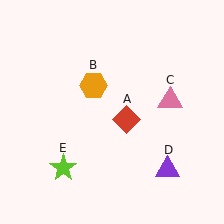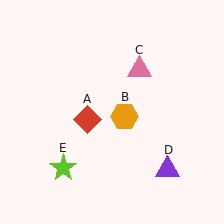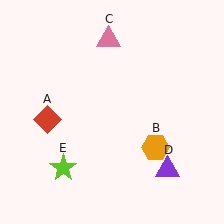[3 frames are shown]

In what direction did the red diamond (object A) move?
The red diamond (object A) moved left.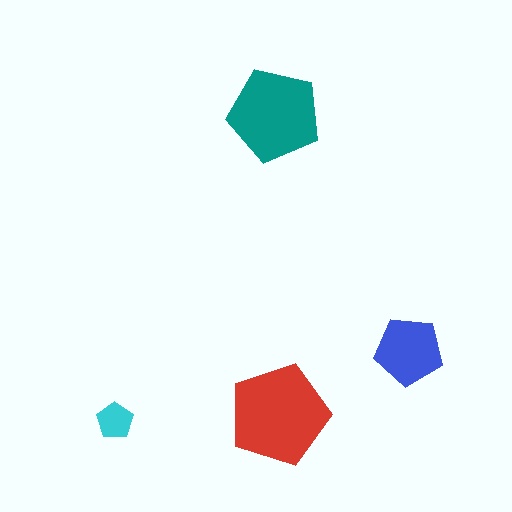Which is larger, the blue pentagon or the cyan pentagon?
The blue one.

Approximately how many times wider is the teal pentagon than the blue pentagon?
About 1.5 times wider.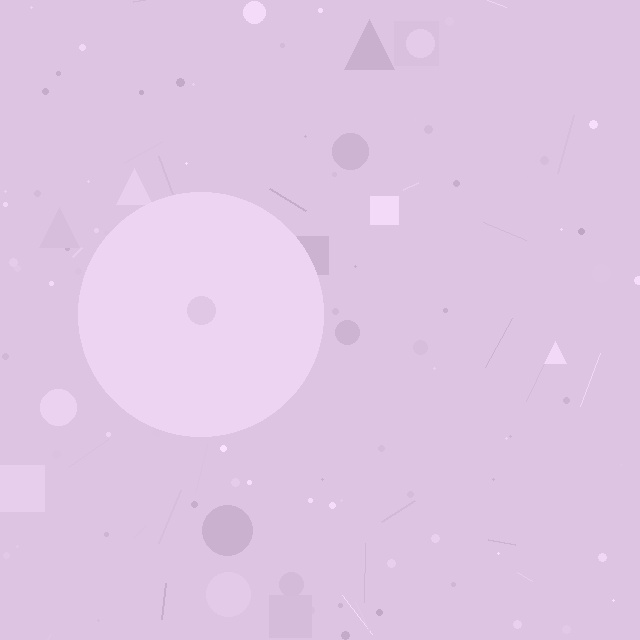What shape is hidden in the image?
A circle is hidden in the image.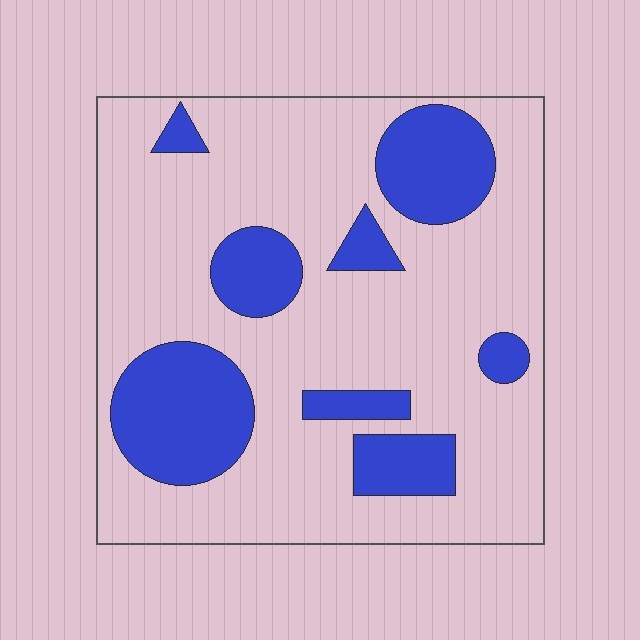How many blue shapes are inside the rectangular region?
8.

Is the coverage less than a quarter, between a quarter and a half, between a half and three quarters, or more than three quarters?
Between a quarter and a half.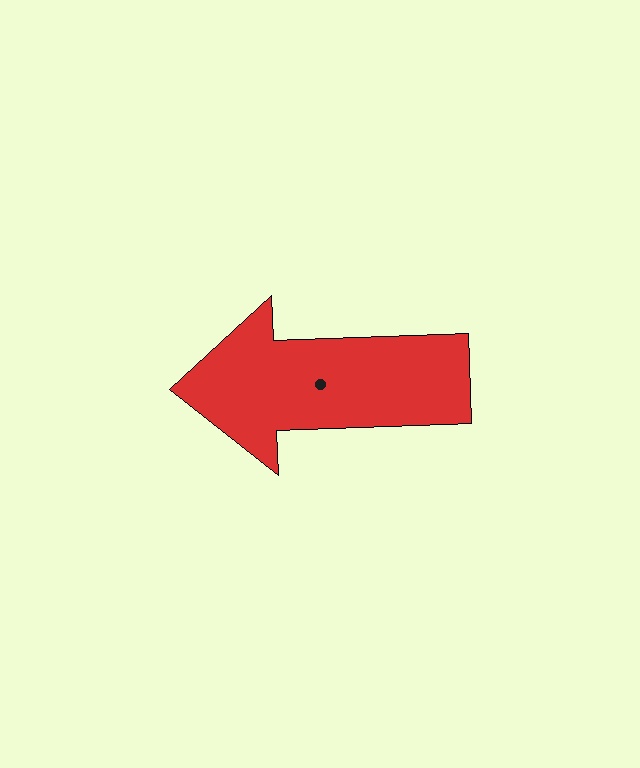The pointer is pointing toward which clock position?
Roughly 9 o'clock.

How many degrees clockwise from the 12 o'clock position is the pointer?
Approximately 268 degrees.